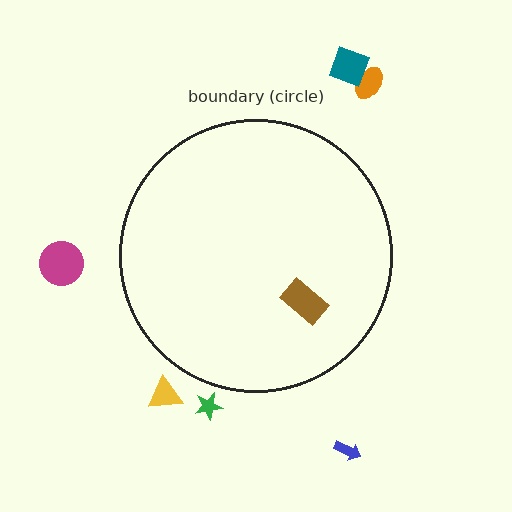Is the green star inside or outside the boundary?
Outside.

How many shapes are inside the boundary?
1 inside, 6 outside.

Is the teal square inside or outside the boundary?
Outside.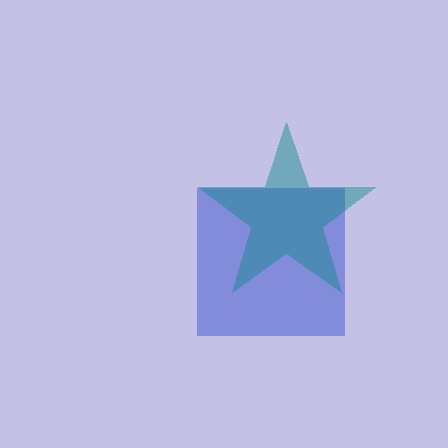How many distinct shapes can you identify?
There are 2 distinct shapes: a blue square, a teal star.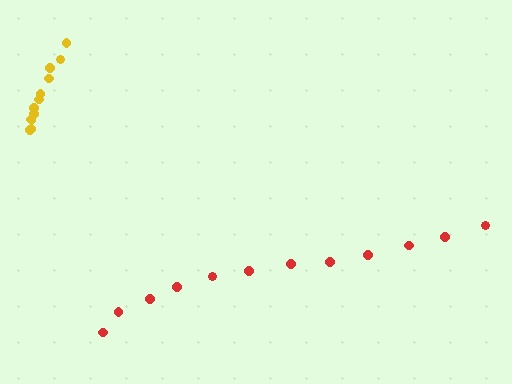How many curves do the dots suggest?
There are 2 distinct paths.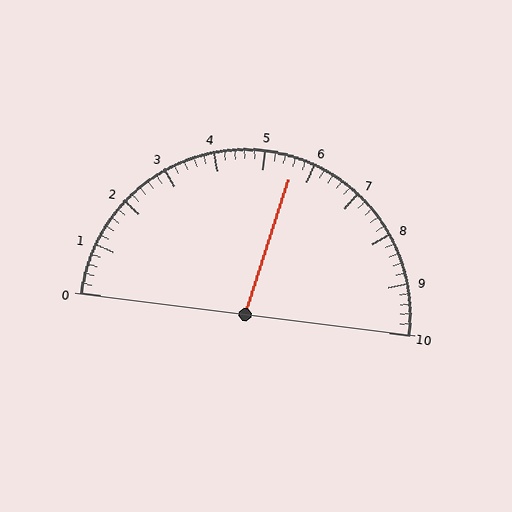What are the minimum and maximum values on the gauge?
The gauge ranges from 0 to 10.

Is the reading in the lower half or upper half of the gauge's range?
The reading is in the upper half of the range (0 to 10).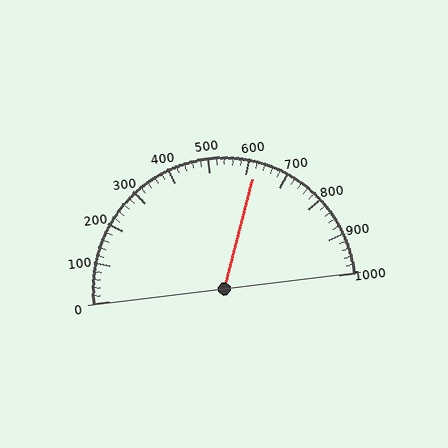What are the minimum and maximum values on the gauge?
The gauge ranges from 0 to 1000.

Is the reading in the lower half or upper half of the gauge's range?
The reading is in the upper half of the range (0 to 1000).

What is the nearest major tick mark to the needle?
The nearest major tick mark is 600.